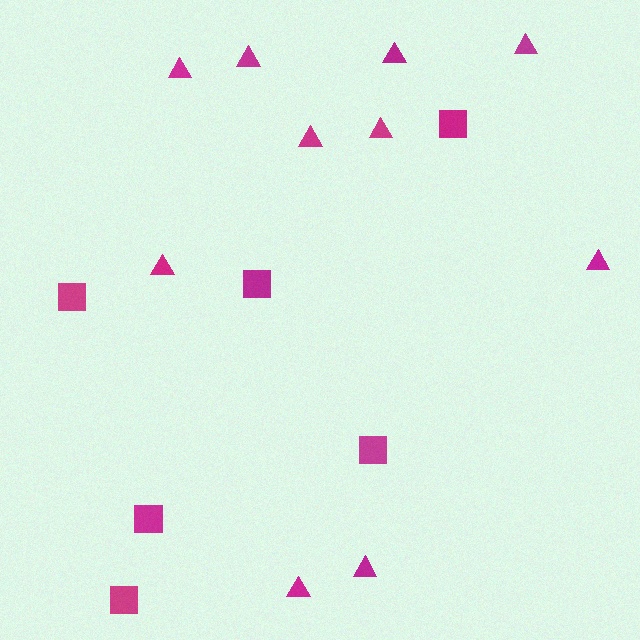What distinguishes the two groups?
There are 2 groups: one group of squares (6) and one group of triangles (10).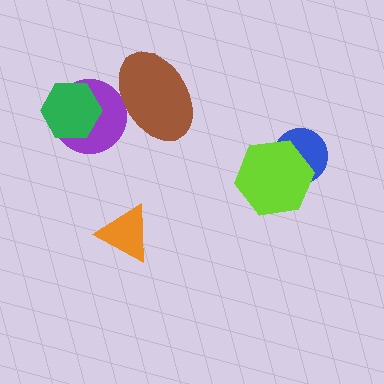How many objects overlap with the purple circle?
2 objects overlap with the purple circle.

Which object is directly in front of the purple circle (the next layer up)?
The green hexagon is directly in front of the purple circle.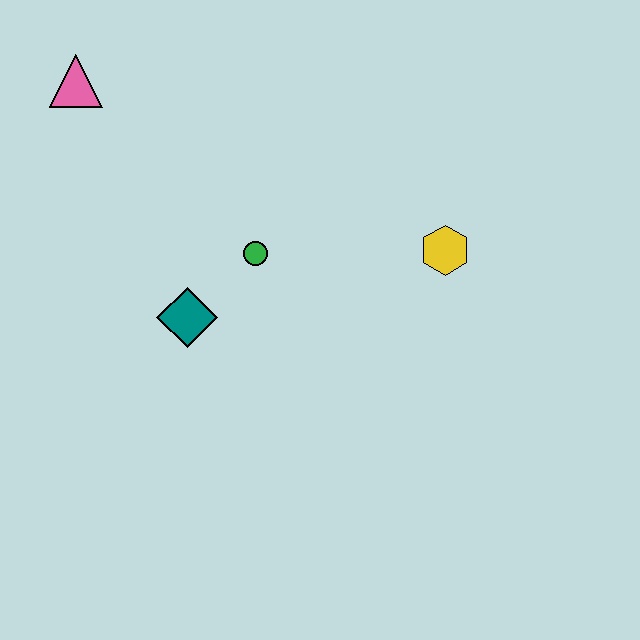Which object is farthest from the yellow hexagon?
The pink triangle is farthest from the yellow hexagon.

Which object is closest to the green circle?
The teal diamond is closest to the green circle.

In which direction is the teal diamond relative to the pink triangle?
The teal diamond is below the pink triangle.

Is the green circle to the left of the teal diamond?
No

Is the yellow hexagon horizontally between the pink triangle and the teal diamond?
No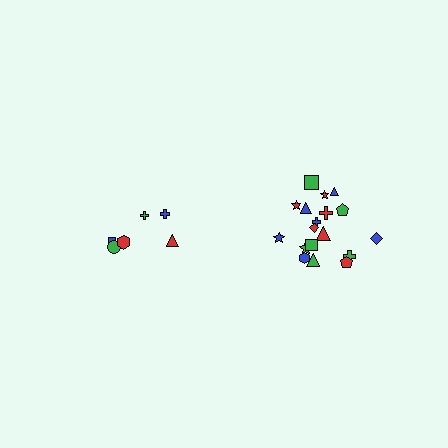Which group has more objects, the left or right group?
The right group.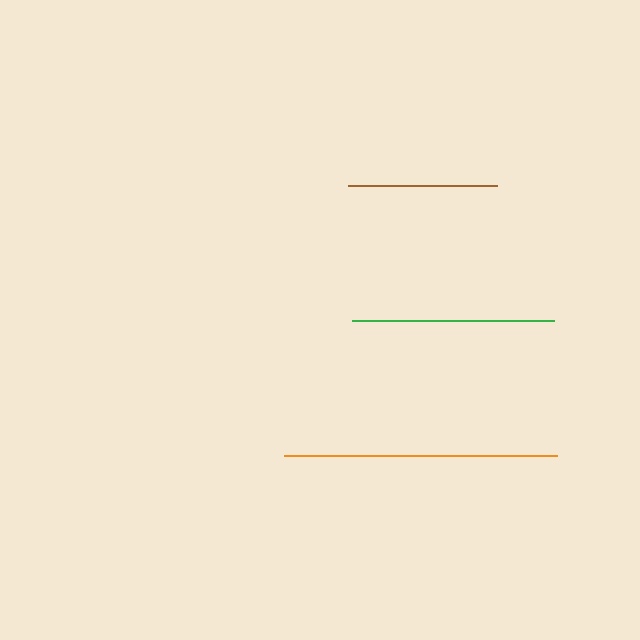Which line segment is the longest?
The orange line is the longest at approximately 272 pixels.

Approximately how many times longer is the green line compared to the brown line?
The green line is approximately 1.3 times the length of the brown line.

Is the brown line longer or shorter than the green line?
The green line is longer than the brown line.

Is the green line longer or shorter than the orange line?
The orange line is longer than the green line.